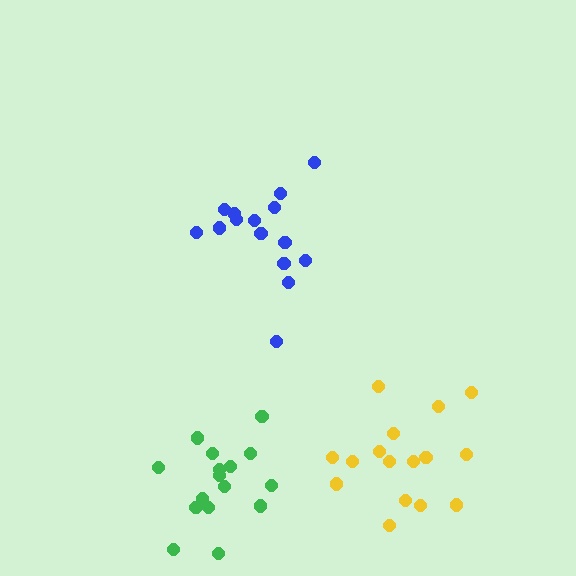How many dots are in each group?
Group 1: 15 dots, Group 2: 16 dots, Group 3: 16 dots (47 total).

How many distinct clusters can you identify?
There are 3 distinct clusters.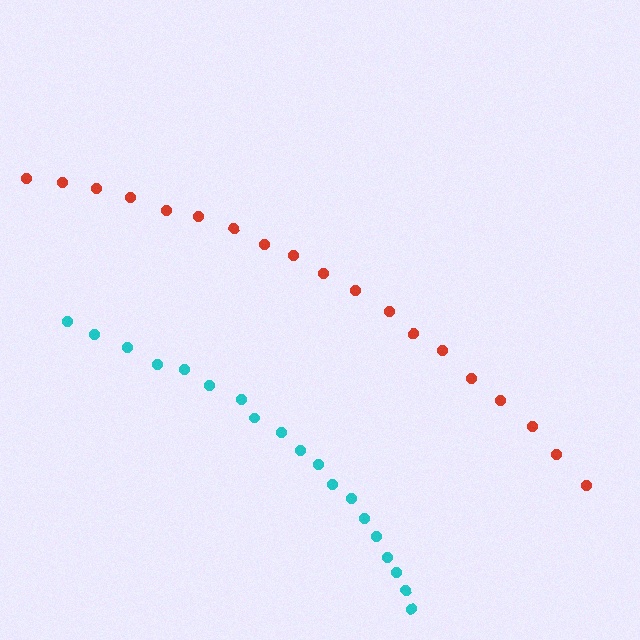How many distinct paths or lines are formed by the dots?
There are 2 distinct paths.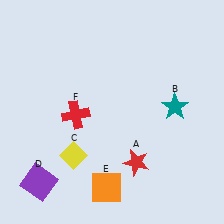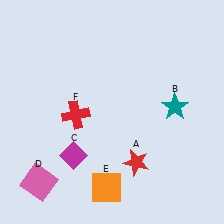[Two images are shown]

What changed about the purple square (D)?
In Image 1, D is purple. In Image 2, it changed to pink.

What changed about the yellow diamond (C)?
In Image 1, C is yellow. In Image 2, it changed to magenta.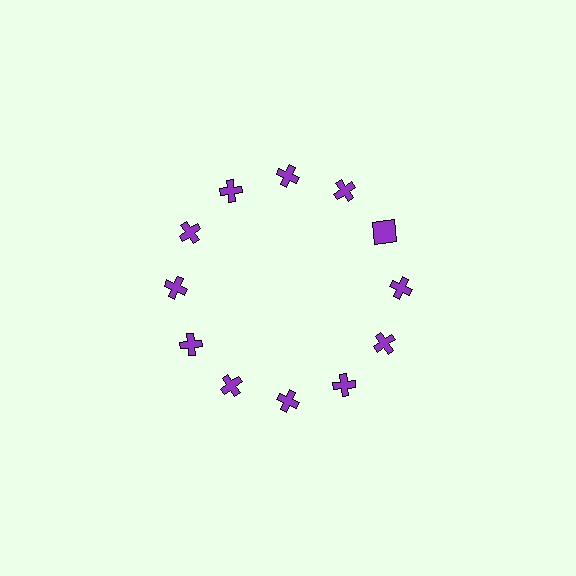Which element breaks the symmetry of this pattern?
The purple square at roughly the 2 o'clock position breaks the symmetry. All other shapes are purple crosses.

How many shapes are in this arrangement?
There are 12 shapes arranged in a ring pattern.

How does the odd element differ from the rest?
It has a different shape: square instead of cross.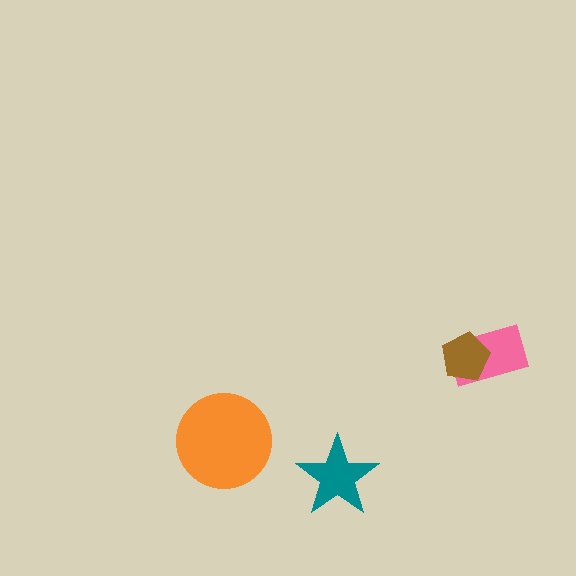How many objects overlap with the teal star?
0 objects overlap with the teal star.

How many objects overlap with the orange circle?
0 objects overlap with the orange circle.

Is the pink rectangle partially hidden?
Yes, it is partially covered by another shape.